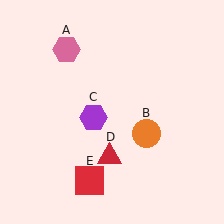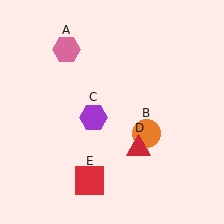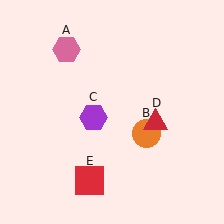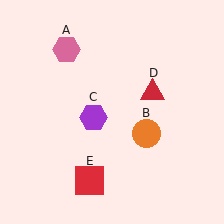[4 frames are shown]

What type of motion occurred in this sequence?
The red triangle (object D) rotated counterclockwise around the center of the scene.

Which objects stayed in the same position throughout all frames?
Pink hexagon (object A) and orange circle (object B) and purple hexagon (object C) and red square (object E) remained stationary.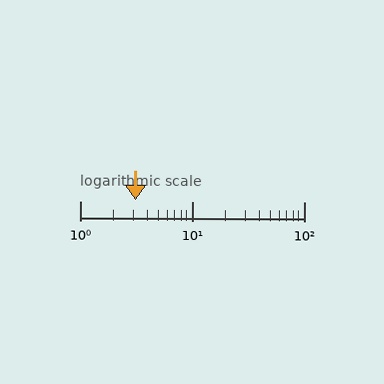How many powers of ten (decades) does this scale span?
The scale spans 2 decades, from 1 to 100.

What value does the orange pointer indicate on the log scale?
The pointer indicates approximately 3.1.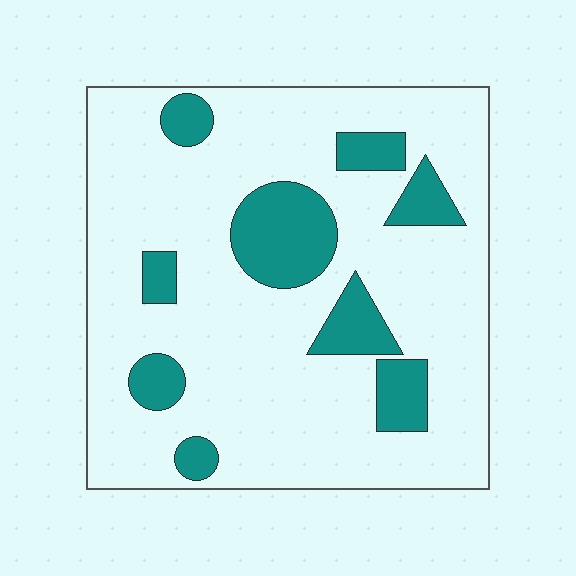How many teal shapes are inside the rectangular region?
9.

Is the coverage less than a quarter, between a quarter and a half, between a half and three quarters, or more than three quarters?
Less than a quarter.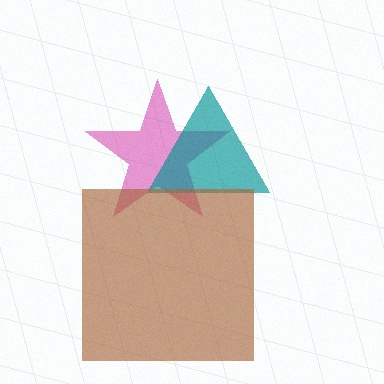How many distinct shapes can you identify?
There are 3 distinct shapes: a magenta star, a teal triangle, a brown square.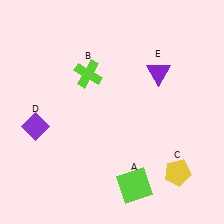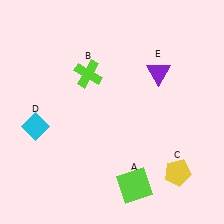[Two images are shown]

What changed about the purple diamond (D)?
In Image 1, D is purple. In Image 2, it changed to cyan.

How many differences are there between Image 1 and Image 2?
There is 1 difference between the two images.